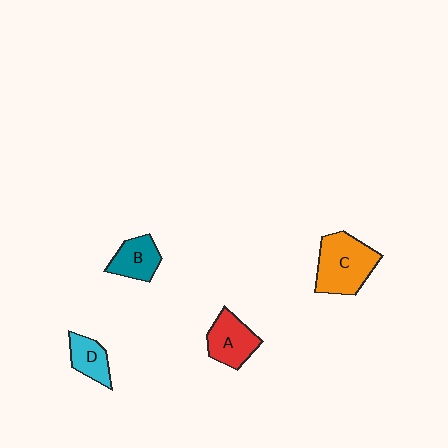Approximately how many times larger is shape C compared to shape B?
Approximately 1.7 times.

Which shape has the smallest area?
Shape D (cyan).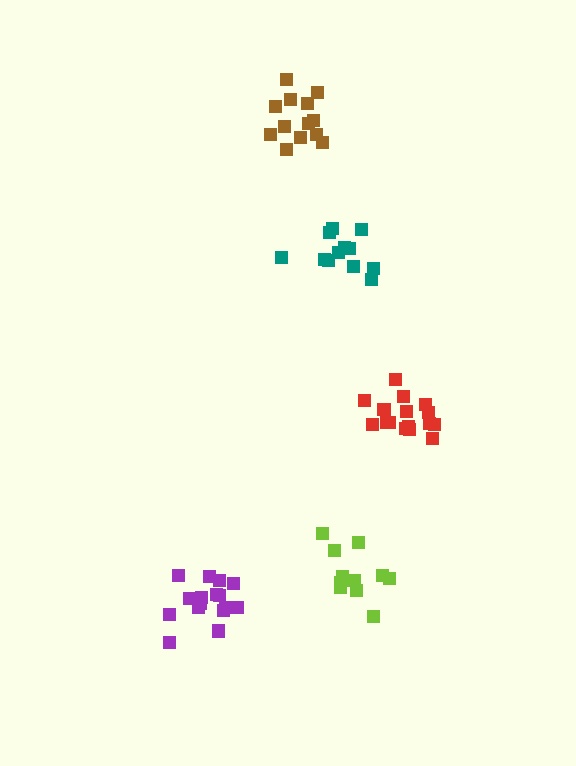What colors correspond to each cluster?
The clusters are colored: red, purple, lime, brown, teal.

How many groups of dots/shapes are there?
There are 5 groups.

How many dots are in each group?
Group 1: 16 dots, Group 2: 16 dots, Group 3: 12 dots, Group 4: 13 dots, Group 5: 12 dots (69 total).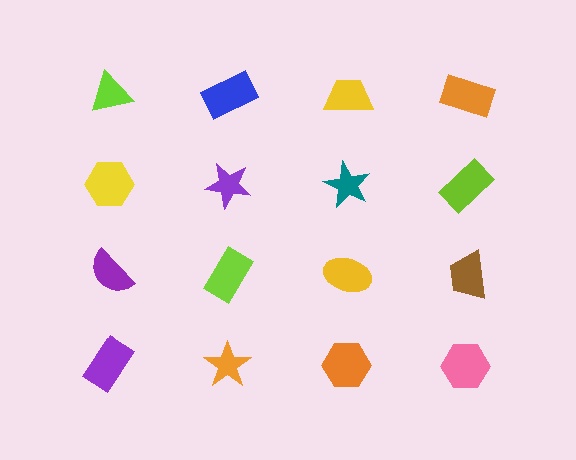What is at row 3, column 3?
A yellow ellipse.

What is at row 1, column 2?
A blue rectangle.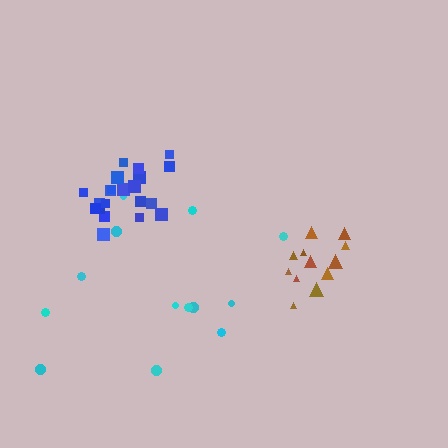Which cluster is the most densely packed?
Blue.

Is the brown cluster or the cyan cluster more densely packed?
Brown.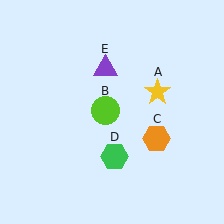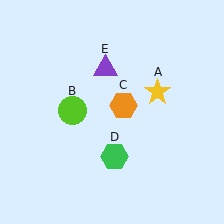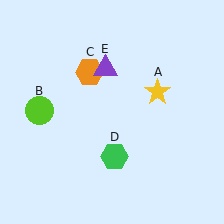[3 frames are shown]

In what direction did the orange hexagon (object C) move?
The orange hexagon (object C) moved up and to the left.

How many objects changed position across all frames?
2 objects changed position: lime circle (object B), orange hexagon (object C).